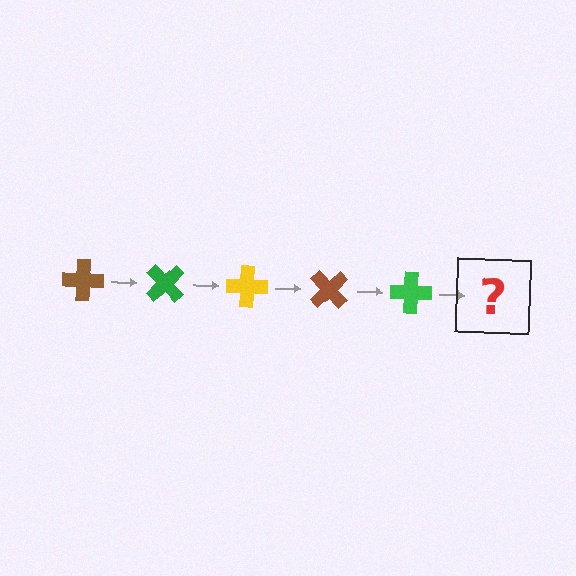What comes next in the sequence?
The next element should be a yellow cross, rotated 225 degrees from the start.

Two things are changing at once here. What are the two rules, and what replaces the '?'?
The two rules are that it rotates 45 degrees each step and the color cycles through brown, green, and yellow. The '?' should be a yellow cross, rotated 225 degrees from the start.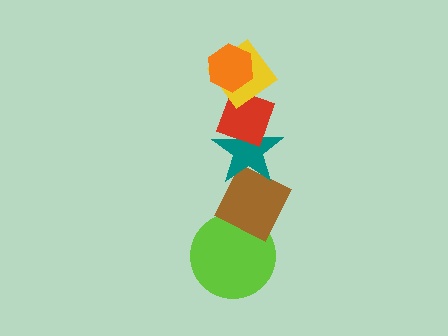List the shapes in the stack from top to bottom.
From top to bottom: the orange hexagon, the yellow diamond, the red diamond, the teal star, the brown diamond, the lime circle.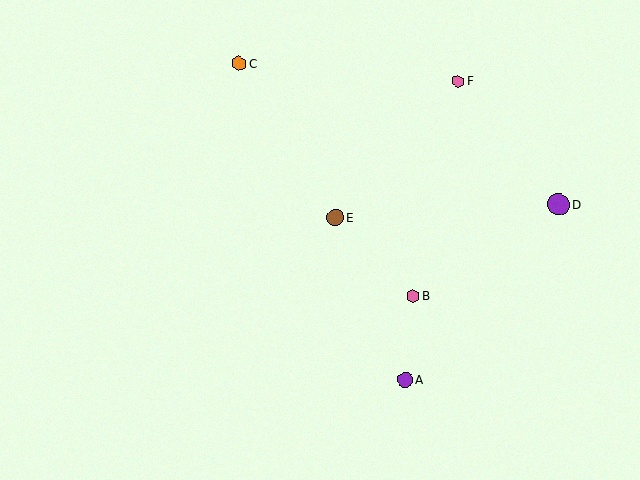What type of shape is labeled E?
Shape E is a brown circle.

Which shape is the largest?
The purple circle (labeled D) is the largest.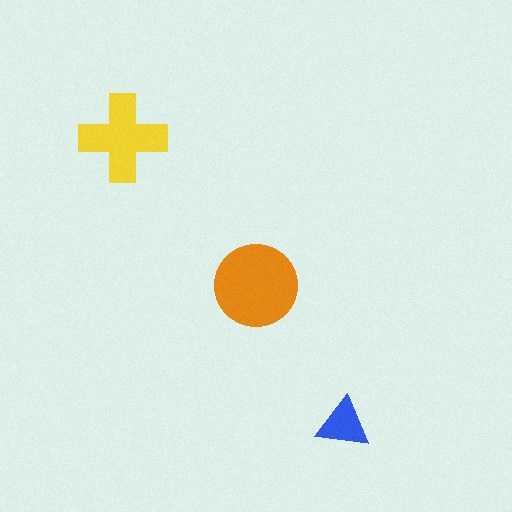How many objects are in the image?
There are 3 objects in the image.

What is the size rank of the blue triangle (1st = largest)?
3rd.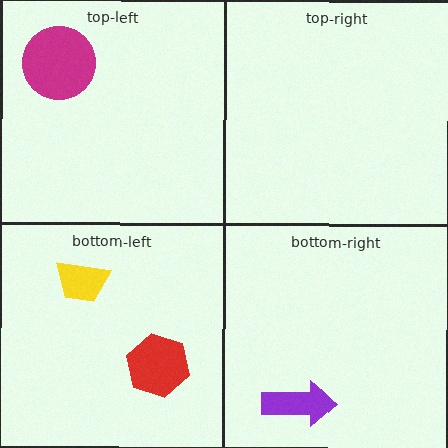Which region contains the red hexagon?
The bottom-left region.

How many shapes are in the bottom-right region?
1.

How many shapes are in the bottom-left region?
2.